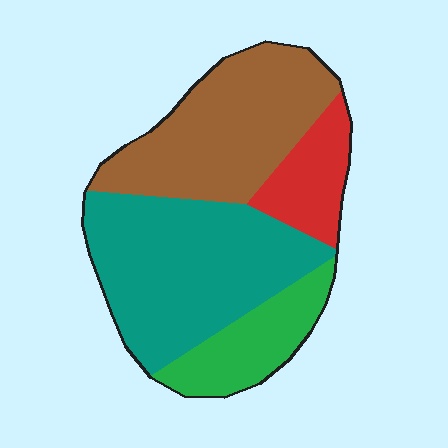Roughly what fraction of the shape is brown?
Brown covers roughly 35% of the shape.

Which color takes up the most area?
Teal, at roughly 40%.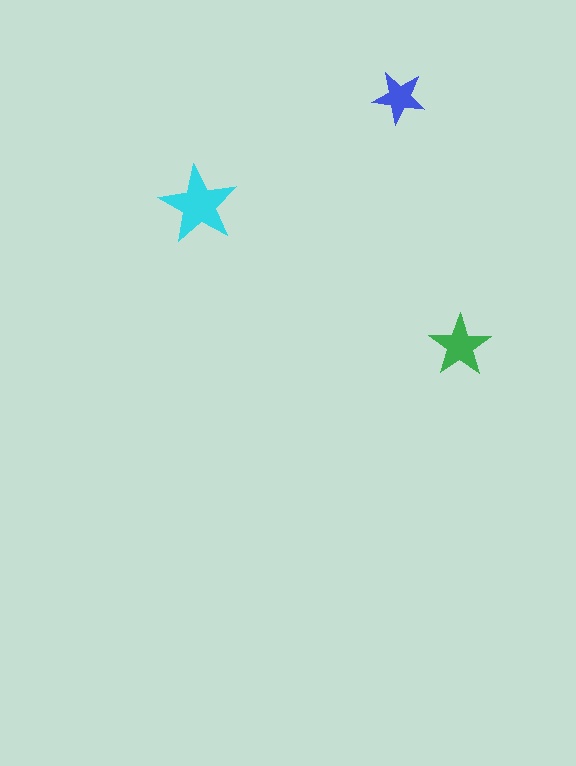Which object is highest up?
The blue star is topmost.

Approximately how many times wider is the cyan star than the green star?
About 1.5 times wider.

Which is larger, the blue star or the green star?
The green one.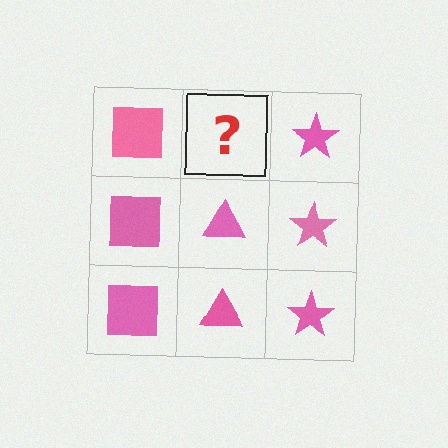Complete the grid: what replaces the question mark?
The question mark should be replaced with a pink triangle.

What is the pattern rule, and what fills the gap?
The rule is that each column has a consistent shape. The gap should be filled with a pink triangle.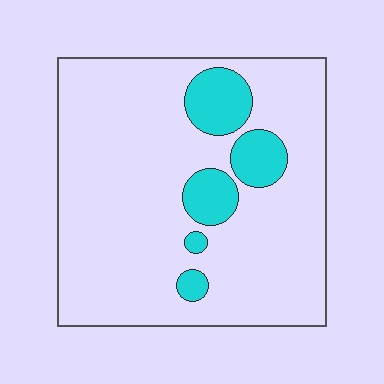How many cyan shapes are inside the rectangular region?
5.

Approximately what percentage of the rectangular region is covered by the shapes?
Approximately 15%.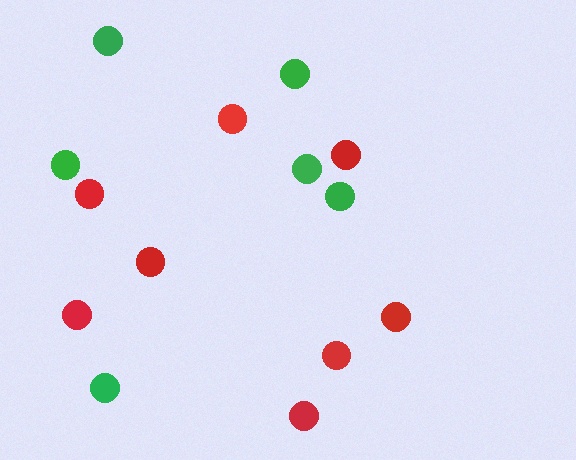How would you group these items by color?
There are 2 groups: one group of green circles (6) and one group of red circles (8).